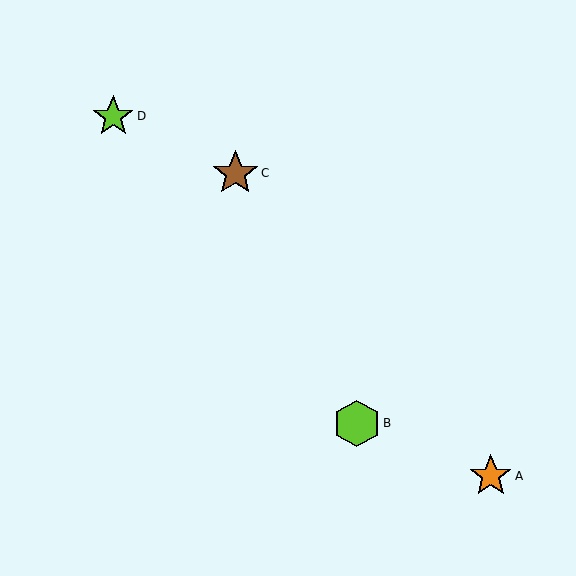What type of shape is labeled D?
Shape D is a lime star.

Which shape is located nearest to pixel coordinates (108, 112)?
The lime star (labeled D) at (113, 116) is nearest to that location.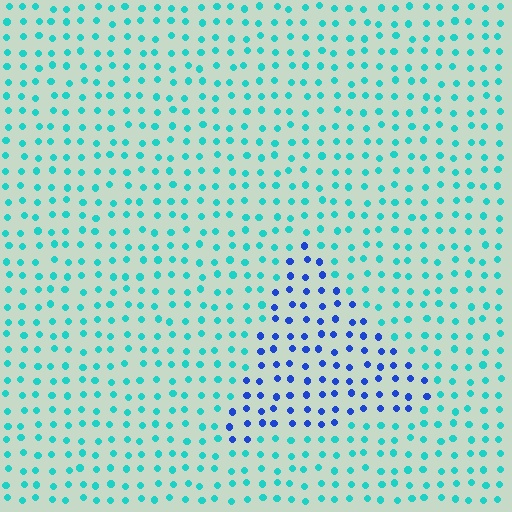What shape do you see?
I see a triangle.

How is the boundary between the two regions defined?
The boundary is defined purely by a slight shift in hue (about 51 degrees). Spacing, size, and orientation are identical on both sides.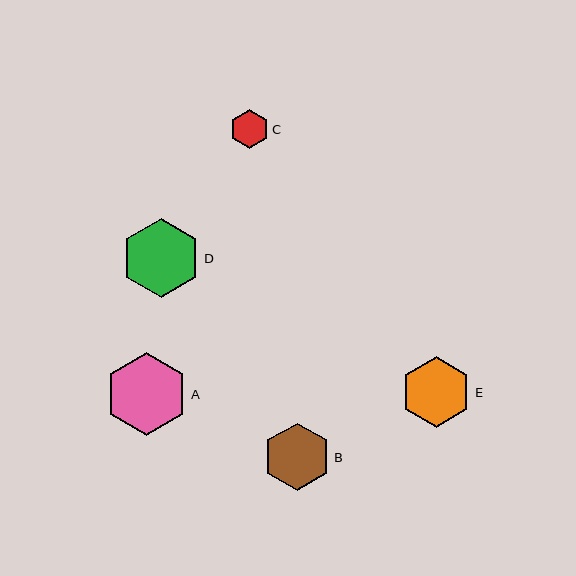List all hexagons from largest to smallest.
From largest to smallest: A, D, E, B, C.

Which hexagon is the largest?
Hexagon A is the largest with a size of approximately 83 pixels.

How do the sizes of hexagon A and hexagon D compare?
Hexagon A and hexagon D are approximately the same size.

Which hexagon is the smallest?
Hexagon C is the smallest with a size of approximately 39 pixels.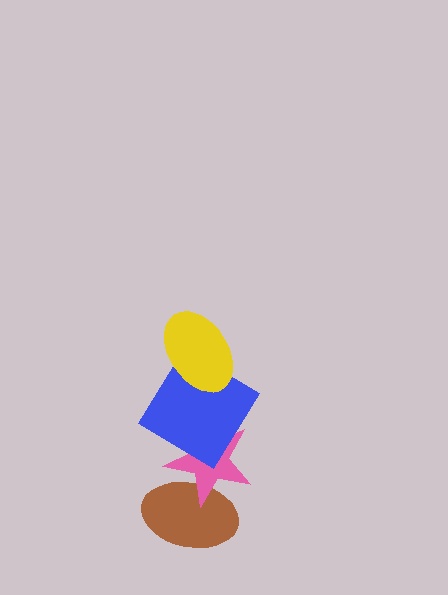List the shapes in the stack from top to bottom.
From top to bottom: the yellow ellipse, the blue diamond, the pink star, the brown ellipse.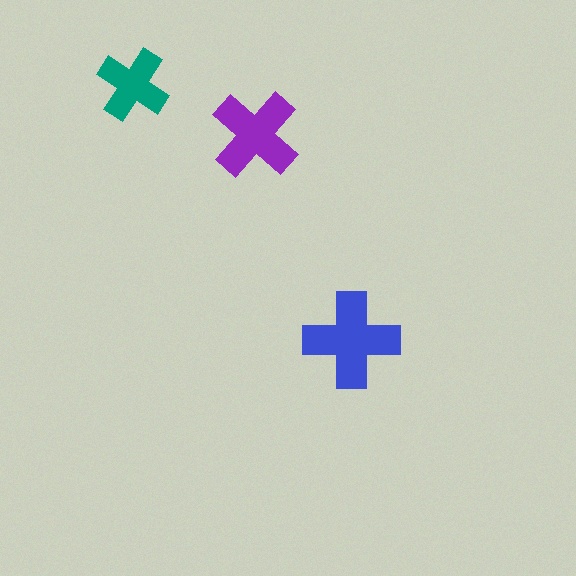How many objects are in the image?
There are 3 objects in the image.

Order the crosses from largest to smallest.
the blue one, the purple one, the teal one.